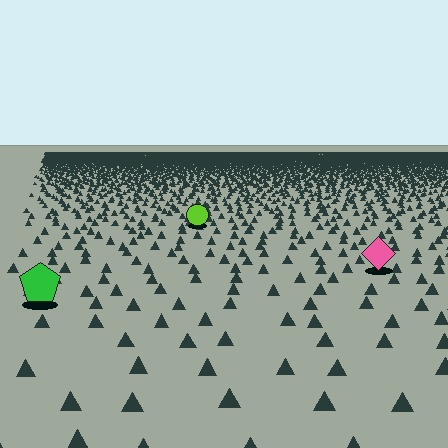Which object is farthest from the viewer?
The lime circle is farthest from the viewer. It appears smaller and the ground texture around it is denser.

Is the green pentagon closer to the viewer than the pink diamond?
Yes. The green pentagon is closer — you can tell from the texture gradient: the ground texture is coarser near it.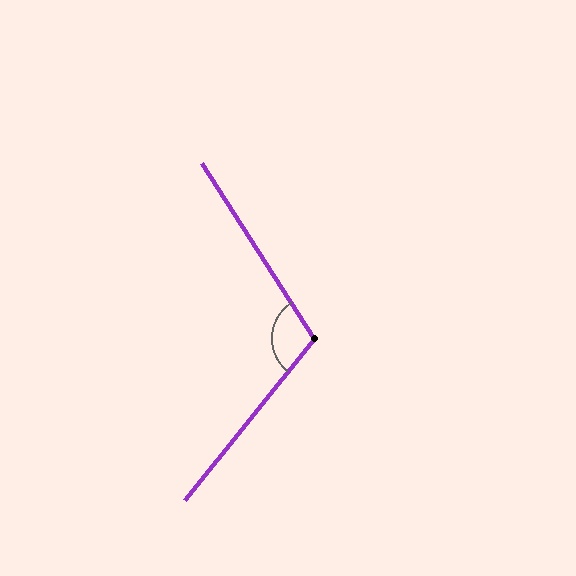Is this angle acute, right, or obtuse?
It is obtuse.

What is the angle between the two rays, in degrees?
Approximately 109 degrees.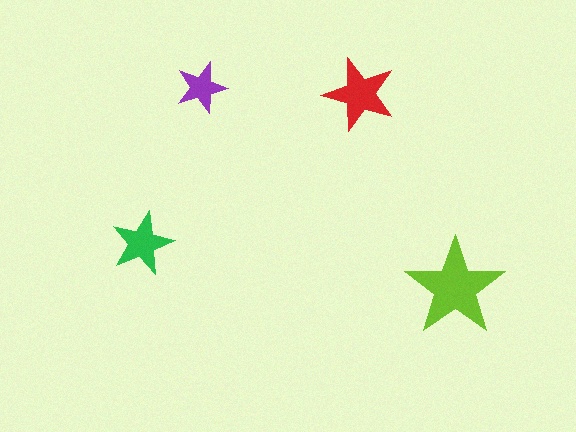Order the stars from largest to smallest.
the lime one, the red one, the green one, the purple one.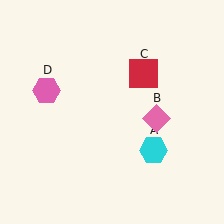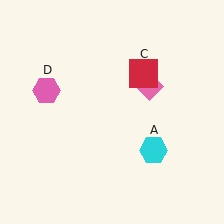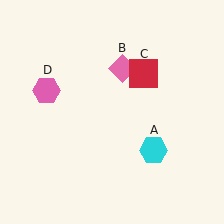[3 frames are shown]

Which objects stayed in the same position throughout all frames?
Cyan hexagon (object A) and red square (object C) and pink hexagon (object D) remained stationary.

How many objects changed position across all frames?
1 object changed position: pink diamond (object B).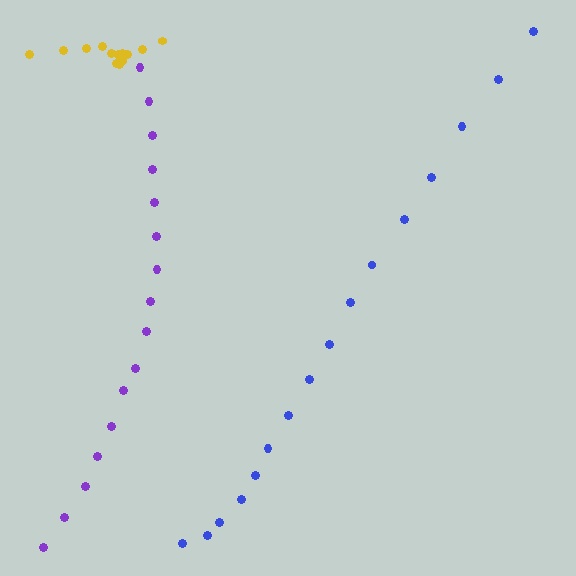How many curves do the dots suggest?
There are 3 distinct paths.